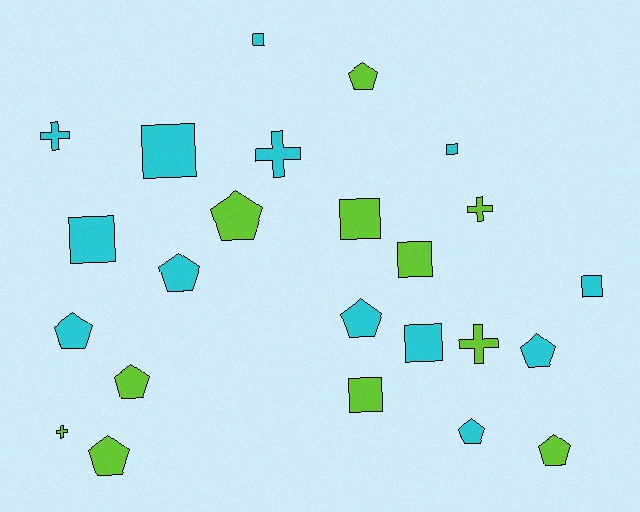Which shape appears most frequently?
Pentagon, with 10 objects.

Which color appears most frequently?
Cyan, with 13 objects.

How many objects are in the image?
There are 24 objects.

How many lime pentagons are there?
There are 5 lime pentagons.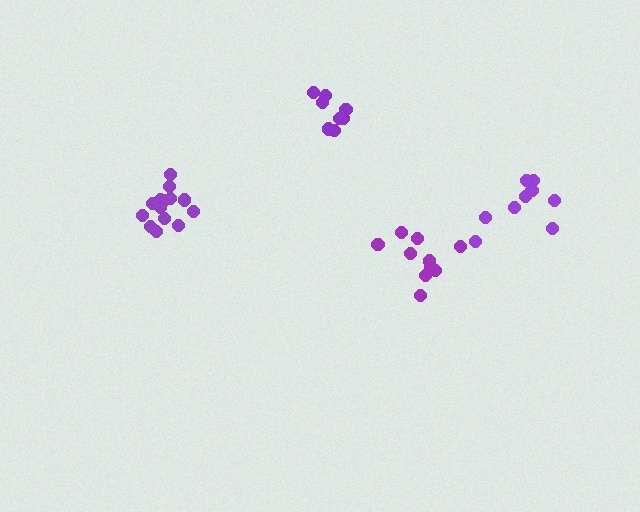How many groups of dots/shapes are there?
There are 4 groups.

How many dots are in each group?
Group 1: 14 dots, Group 2: 11 dots, Group 3: 8 dots, Group 4: 9 dots (42 total).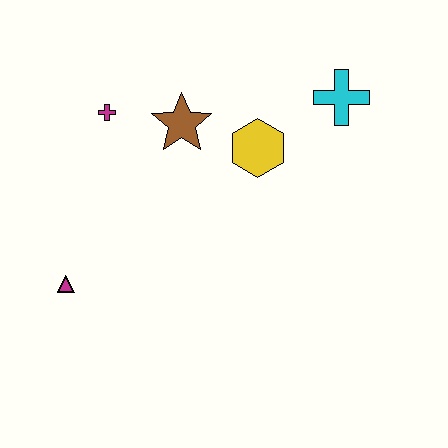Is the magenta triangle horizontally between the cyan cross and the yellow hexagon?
No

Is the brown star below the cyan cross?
Yes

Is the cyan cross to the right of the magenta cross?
Yes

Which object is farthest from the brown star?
The magenta triangle is farthest from the brown star.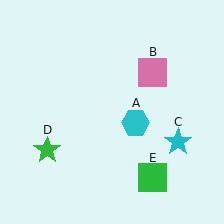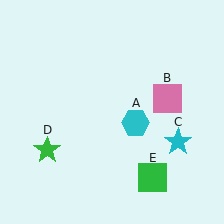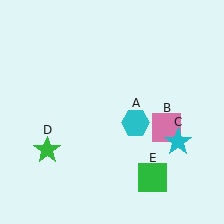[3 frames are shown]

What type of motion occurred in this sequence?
The pink square (object B) rotated clockwise around the center of the scene.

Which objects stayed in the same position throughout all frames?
Cyan hexagon (object A) and cyan star (object C) and green star (object D) and green square (object E) remained stationary.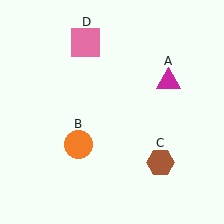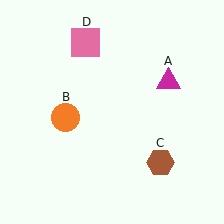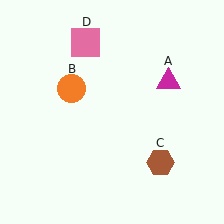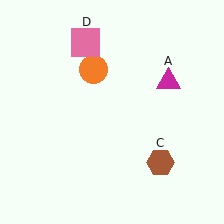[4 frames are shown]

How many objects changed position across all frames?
1 object changed position: orange circle (object B).